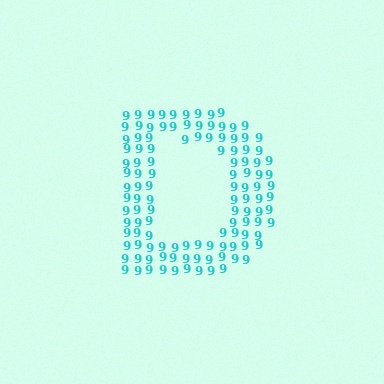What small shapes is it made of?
It is made of small digit 9's.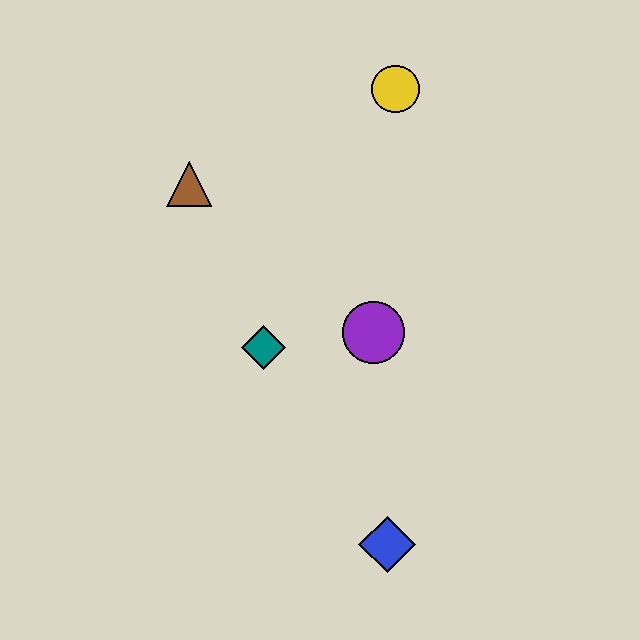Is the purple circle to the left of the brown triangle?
No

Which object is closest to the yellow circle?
The brown triangle is closest to the yellow circle.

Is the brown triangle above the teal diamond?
Yes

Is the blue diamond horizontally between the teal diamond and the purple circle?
No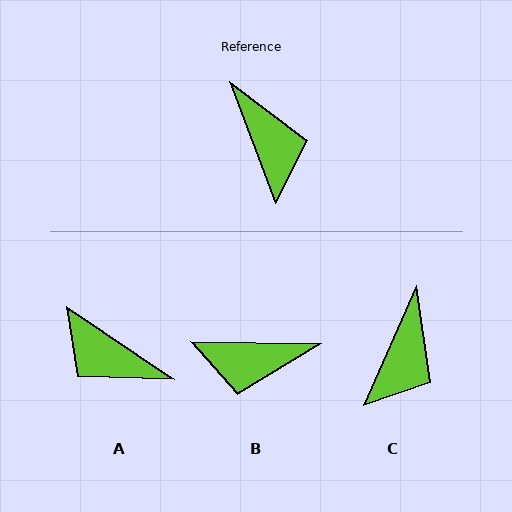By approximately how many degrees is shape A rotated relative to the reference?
Approximately 144 degrees clockwise.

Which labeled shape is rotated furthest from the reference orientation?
A, about 144 degrees away.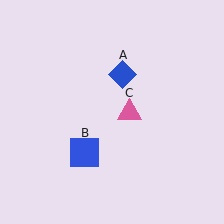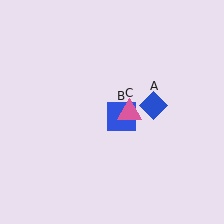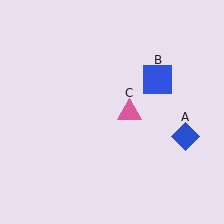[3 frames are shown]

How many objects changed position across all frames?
2 objects changed position: blue diamond (object A), blue square (object B).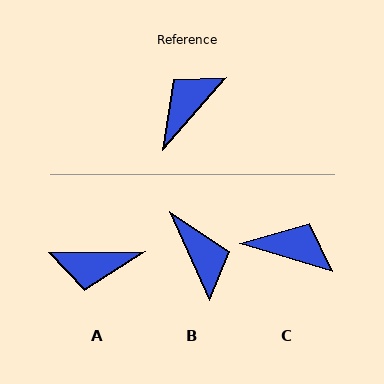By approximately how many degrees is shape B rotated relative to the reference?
Approximately 115 degrees clockwise.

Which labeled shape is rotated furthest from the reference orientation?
A, about 131 degrees away.